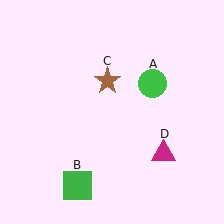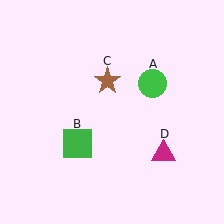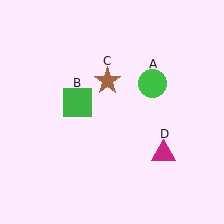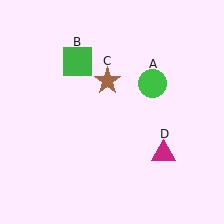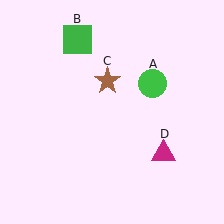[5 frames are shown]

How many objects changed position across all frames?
1 object changed position: green square (object B).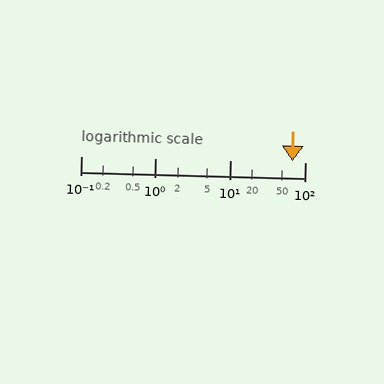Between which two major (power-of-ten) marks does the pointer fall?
The pointer is between 10 and 100.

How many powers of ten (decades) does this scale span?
The scale spans 3 decades, from 0.1 to 100.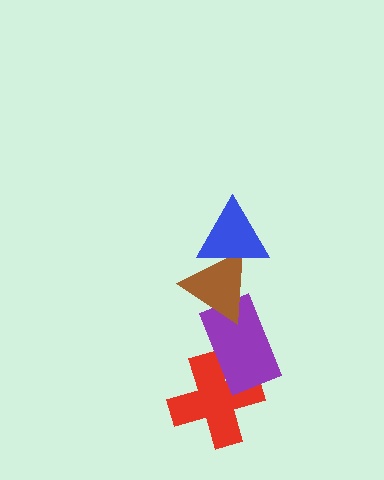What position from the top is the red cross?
The red cross is 4th from the top.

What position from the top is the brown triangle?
The brown triangle is 2nd from the top.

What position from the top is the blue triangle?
The blue triangle is 1st from the top.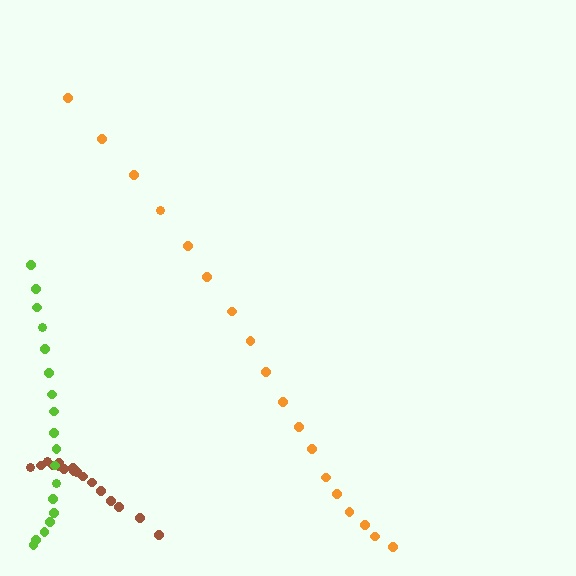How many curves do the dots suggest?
There are 3 distinct paths.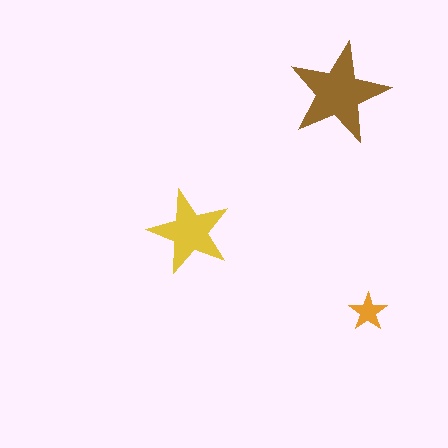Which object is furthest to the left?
The yellow star is leftmost.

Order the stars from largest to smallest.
the brown one, the yellow one, the orange one.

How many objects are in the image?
There are 3 objects in the image.